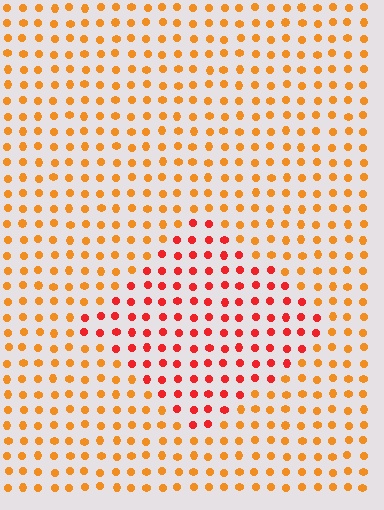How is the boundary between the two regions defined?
The boundary is defined purely by a slight shift in hue (about 33 degrees). Spacing, size, and orientation are identical on both sides.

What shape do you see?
I see a diamond.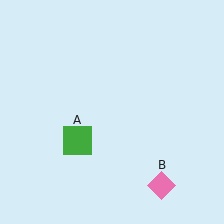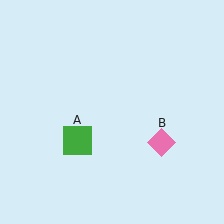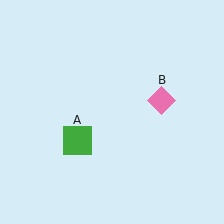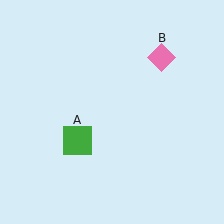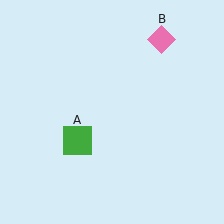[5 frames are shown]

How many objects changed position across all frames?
1 object changed position: pink diamond (object B).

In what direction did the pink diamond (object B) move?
The pink diamond (object B) moved up.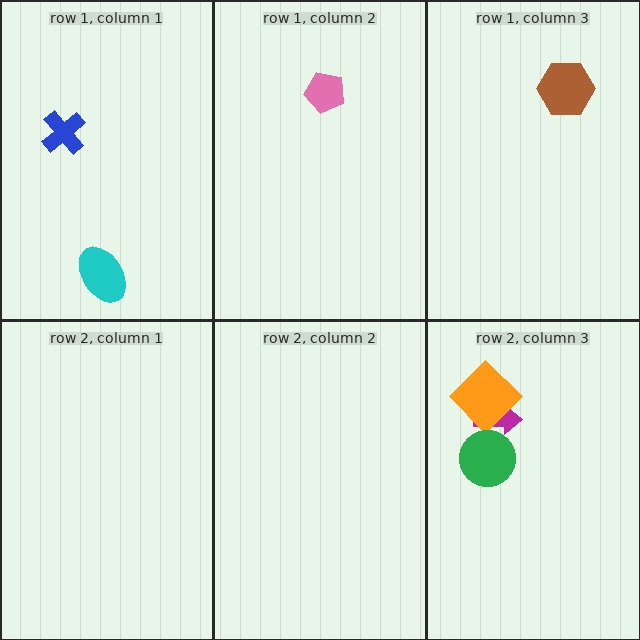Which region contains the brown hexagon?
The row 1, column 3 region.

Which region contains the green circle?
The row 2, column 3 region.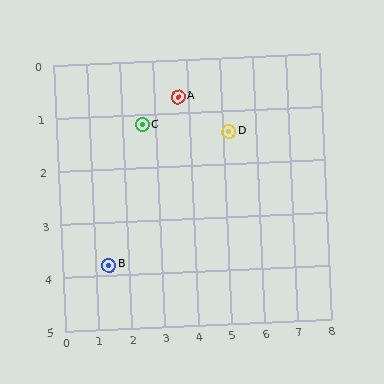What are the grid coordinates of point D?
Point D is at approximately (5.2, 1.4).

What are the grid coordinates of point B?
Point B is at approximately (1.4, 3.8).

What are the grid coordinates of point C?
Point C is at approximately (2.6, 1.2).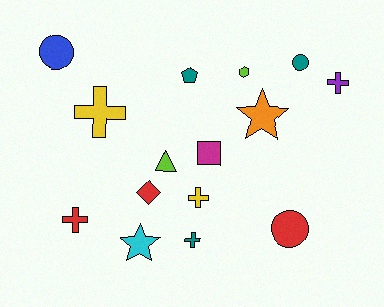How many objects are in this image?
There are 15 objects.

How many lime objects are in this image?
There are 2 lime objects.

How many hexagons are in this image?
There is 1 hexagon.